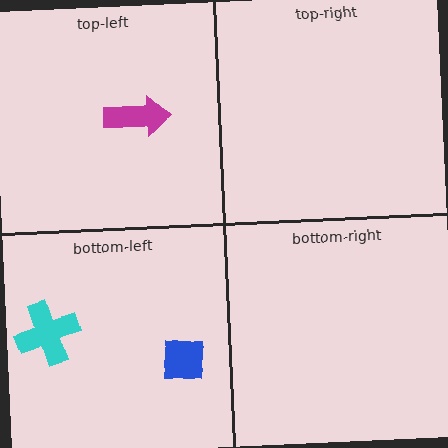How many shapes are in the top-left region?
1.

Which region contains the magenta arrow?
The top-left region.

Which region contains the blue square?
The bottom-left region.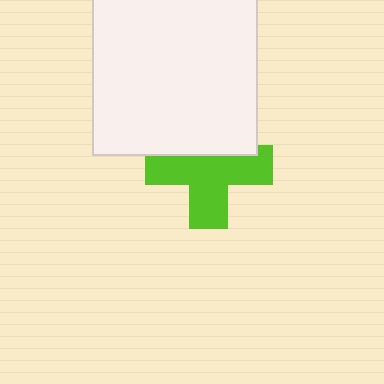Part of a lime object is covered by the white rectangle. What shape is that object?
It is a cross.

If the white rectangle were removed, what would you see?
You would see the complete lime cross.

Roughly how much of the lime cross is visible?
Most of it is visible (roughly 67%).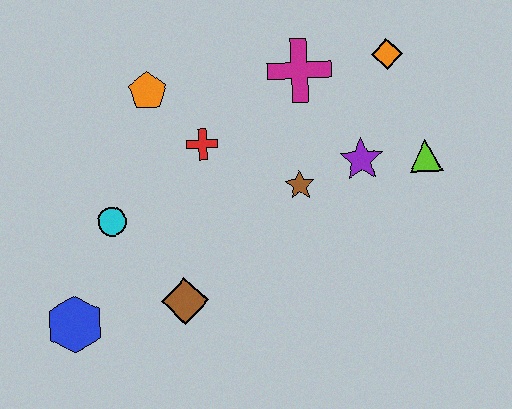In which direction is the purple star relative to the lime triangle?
The purple star is to the left of the lime triangle.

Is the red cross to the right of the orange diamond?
No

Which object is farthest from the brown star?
The blue hexagon is farthest from the brown star.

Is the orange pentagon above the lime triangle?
Yes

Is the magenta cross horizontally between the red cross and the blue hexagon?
No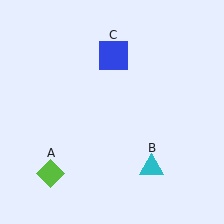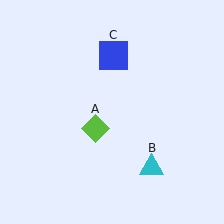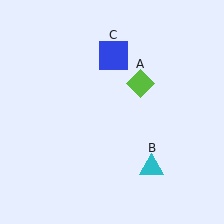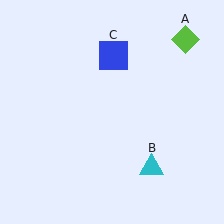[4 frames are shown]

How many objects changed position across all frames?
1 object changed position: lime diamond (object A).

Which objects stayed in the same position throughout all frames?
Cyan triangle (object B) and blue square (object C) remained stationary.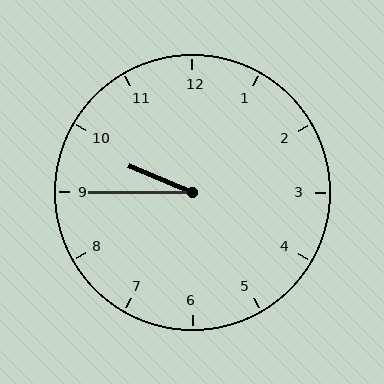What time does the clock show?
9:45.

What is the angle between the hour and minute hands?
Approximately 22 degrees.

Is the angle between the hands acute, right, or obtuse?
It is acute.